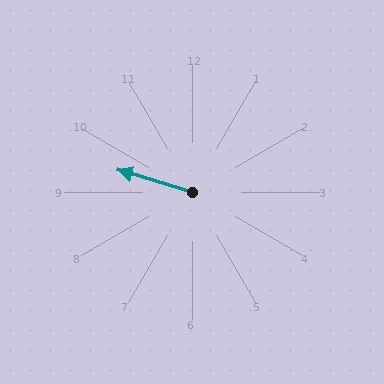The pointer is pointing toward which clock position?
Roughly 10 o'clock.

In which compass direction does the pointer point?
West.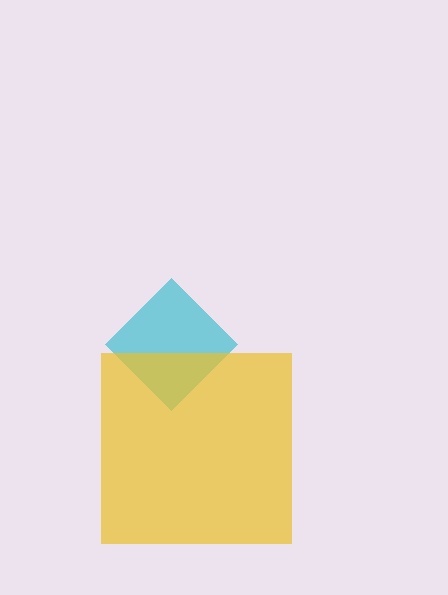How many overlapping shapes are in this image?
There are 2 overlapping shapes in the image.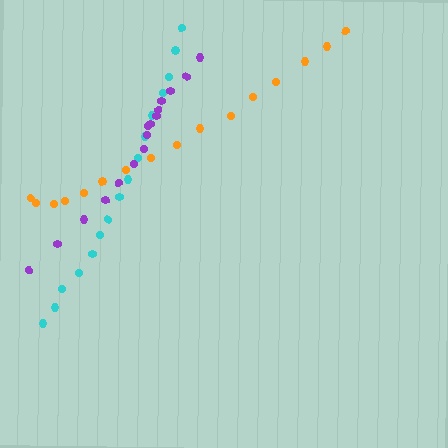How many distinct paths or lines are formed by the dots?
There are 3 distinct paths.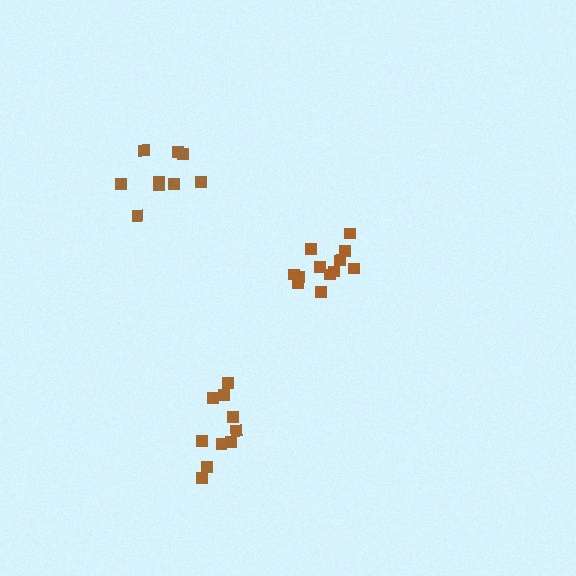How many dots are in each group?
Group 1: 12 dots, Group 2: 10 dots, Group 3: 9 dots (31 total).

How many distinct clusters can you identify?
There are 3 distinct clusters.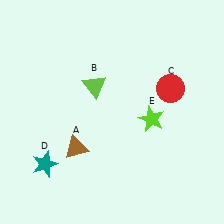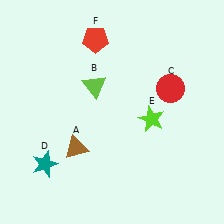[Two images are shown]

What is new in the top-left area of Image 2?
A red pentagon (F) was added in the top-left area of Image 2.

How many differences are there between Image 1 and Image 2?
There is 1 difference between the two images.